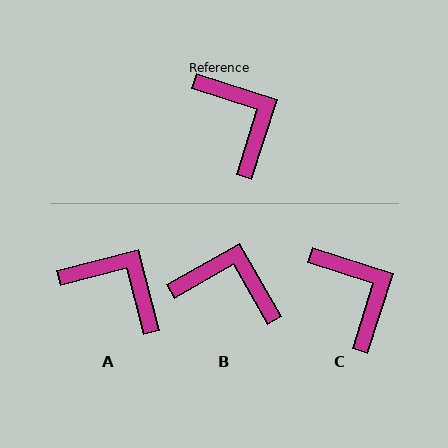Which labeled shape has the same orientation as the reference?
C.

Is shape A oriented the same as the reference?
No, it is off by about 32 degrees.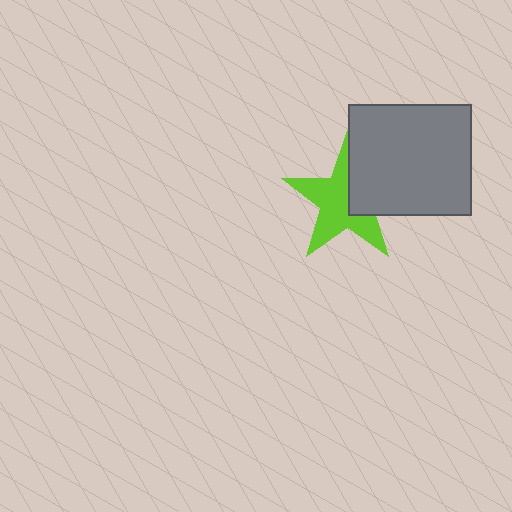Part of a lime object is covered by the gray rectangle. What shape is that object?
It is a star.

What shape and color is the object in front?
The object in front is a gray rectangle.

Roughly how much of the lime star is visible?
About half of it is visible (roughly 65%).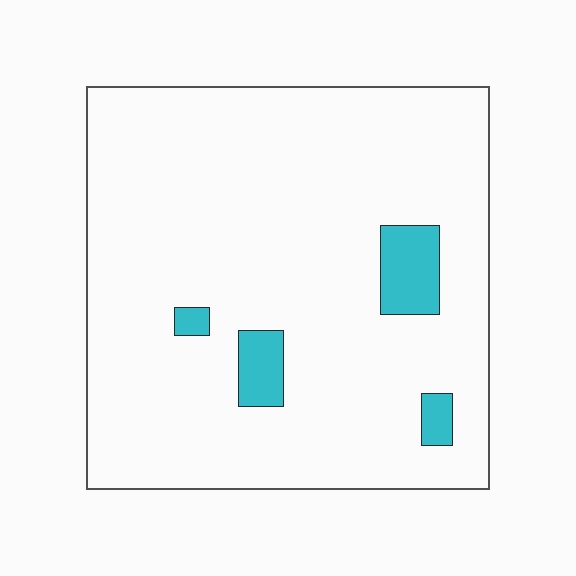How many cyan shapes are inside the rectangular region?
4.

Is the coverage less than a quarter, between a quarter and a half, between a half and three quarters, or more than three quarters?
Less than a quarter.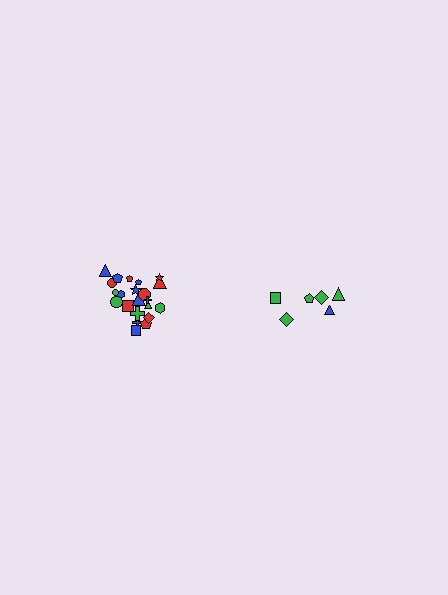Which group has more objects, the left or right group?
The left group.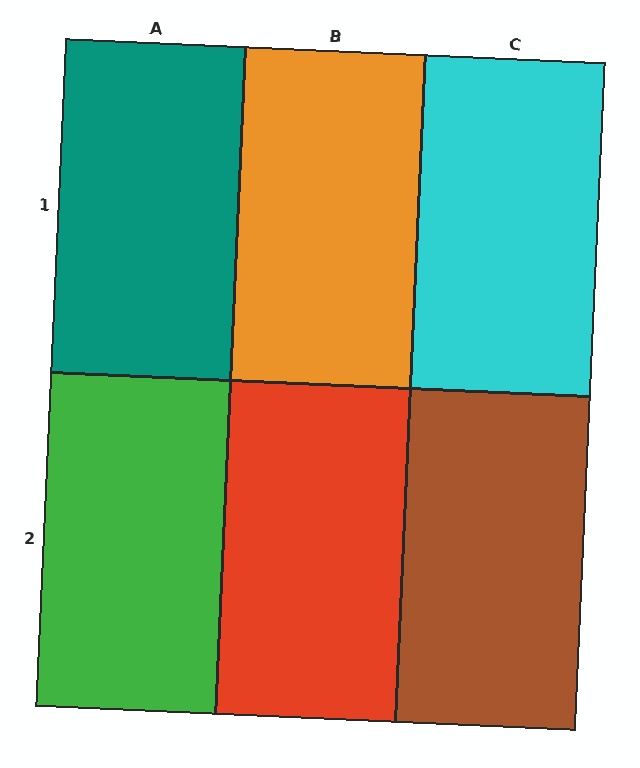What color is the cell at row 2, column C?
Brown.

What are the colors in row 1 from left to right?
Teal, orange, cyan.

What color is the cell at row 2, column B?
Red.